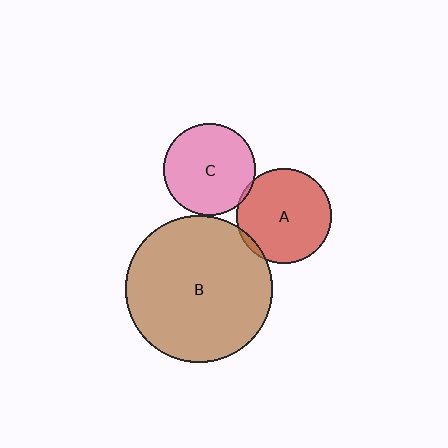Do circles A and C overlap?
Yes.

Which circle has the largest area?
Circle B (brown).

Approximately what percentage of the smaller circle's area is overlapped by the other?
Approximately 5%.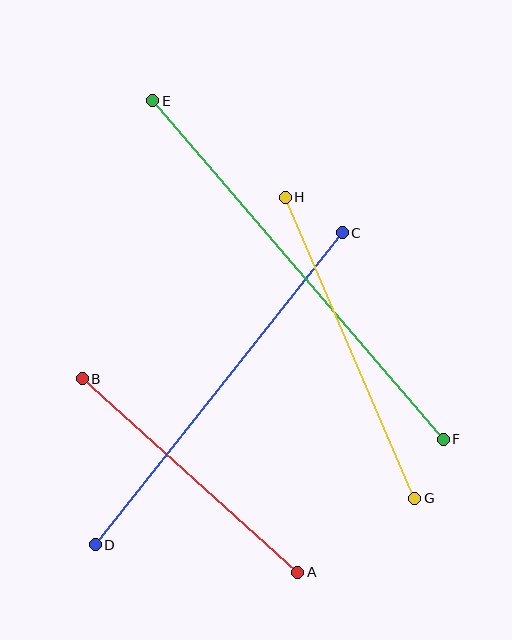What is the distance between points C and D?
The distance is approximately 398 pixels.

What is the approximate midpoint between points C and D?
The midpoint is at approximately (219, 389) pixels.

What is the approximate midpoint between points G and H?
The midpoint is at approximately (350, 348) pixels.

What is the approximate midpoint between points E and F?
The midpoint is at approximately (298, 270) pixels.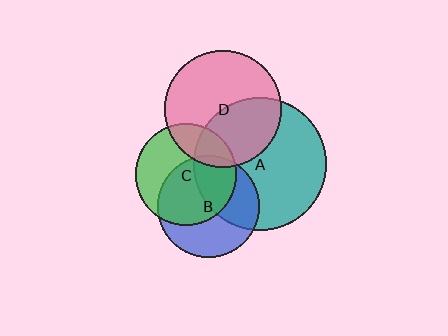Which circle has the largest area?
Circle A (teal).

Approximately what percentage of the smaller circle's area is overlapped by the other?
Approximately 20%.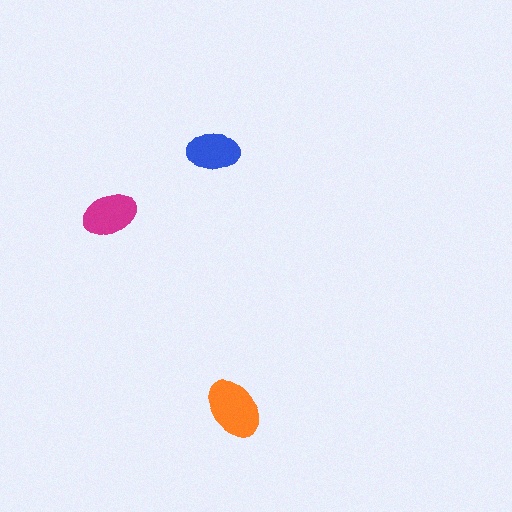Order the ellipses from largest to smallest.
the orange one, the magenta one, the blue one.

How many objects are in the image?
There are 3 objects in the image.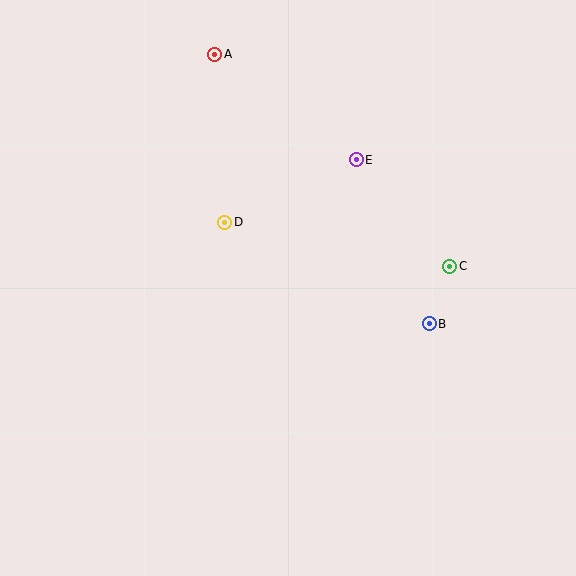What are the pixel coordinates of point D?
Point D is at (225, 222).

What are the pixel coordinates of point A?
Point A is at (215, 54).